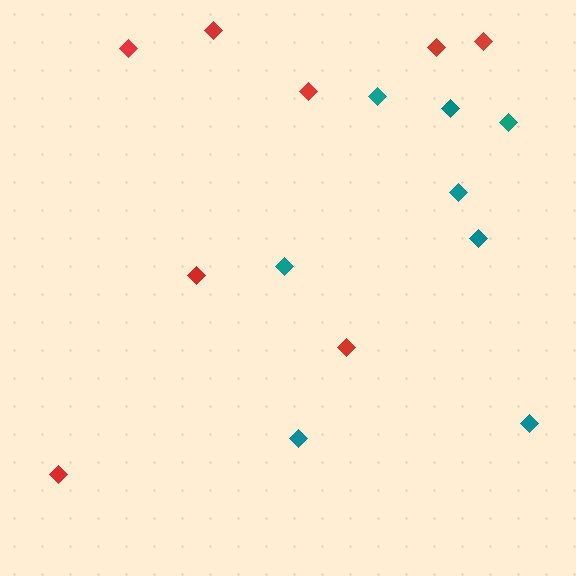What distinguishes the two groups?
There are 2 groups: one group of teal diamonds (8) and one group of red diamonds (8).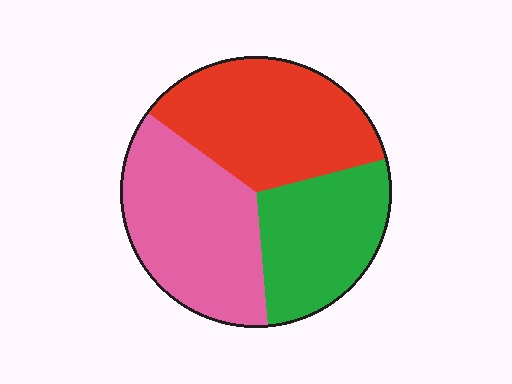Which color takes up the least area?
Green, at roughly 25%.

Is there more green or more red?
Red.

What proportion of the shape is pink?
Pink covers 37% of the shape.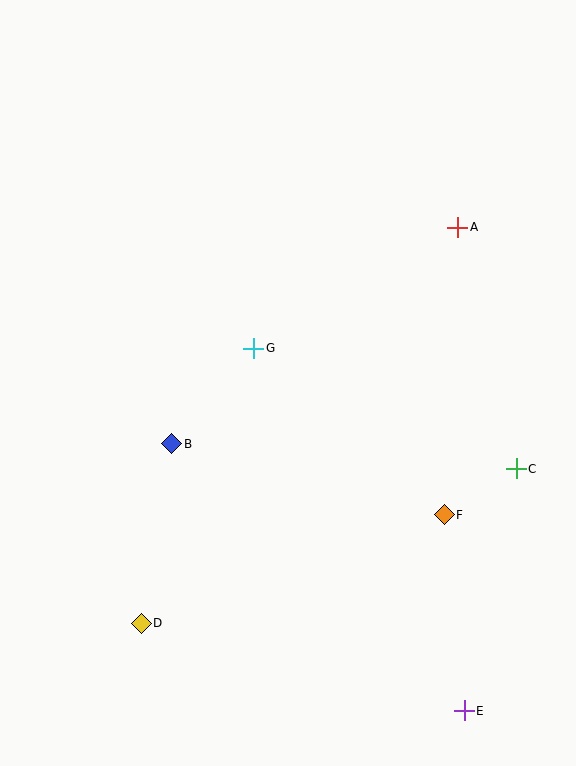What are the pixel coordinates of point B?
Point B is at (172, 444).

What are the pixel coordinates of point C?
Point C is at (516, 469).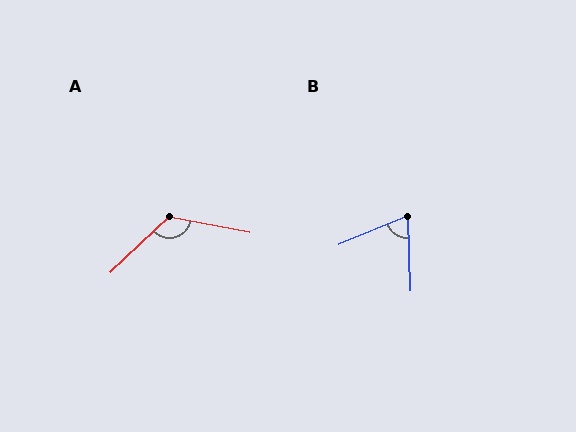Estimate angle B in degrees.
Approximately 69 degrees.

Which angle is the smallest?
B, at approximately 69 degrees.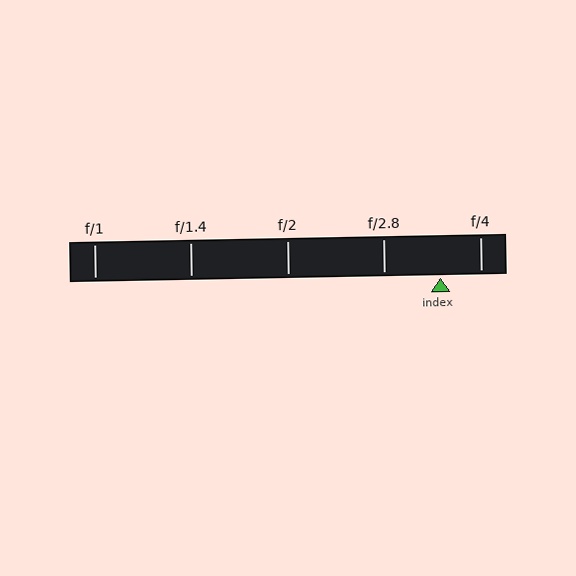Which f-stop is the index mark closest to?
The index mark is closest to f/4.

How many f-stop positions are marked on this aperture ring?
There are 5 f-stop positions marked.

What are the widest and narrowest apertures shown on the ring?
The widest aperture shown is f/1 and the narrowest is f/4.